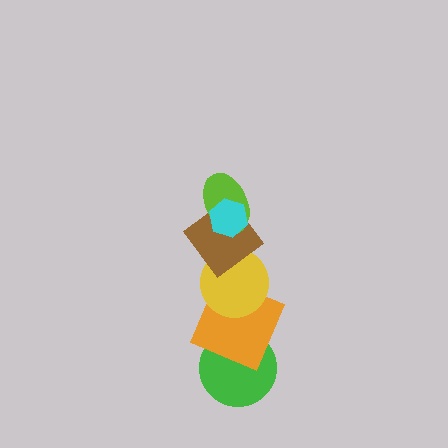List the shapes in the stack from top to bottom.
From top to bottom: the cyan hexagon, the lime ellipse, the brown diamond, the yellow circle, the orange square, the green circle.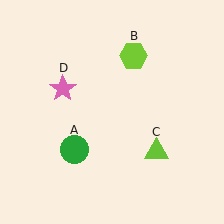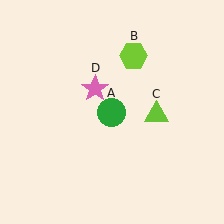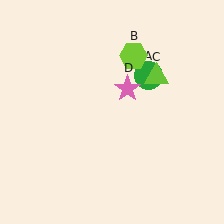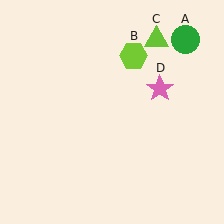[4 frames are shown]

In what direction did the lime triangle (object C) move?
The lime triangle (object C) moved up.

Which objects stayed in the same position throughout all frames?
Lime hexagon (object B) remained stationary.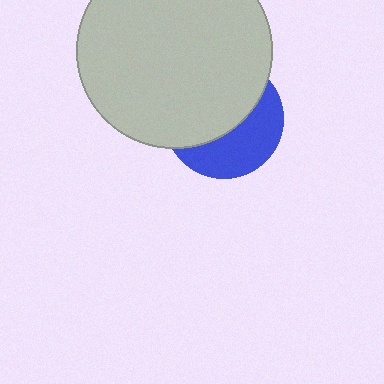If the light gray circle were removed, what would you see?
You would see the complete blue circle.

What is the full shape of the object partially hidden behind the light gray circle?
The partially hidden object is a blue circle.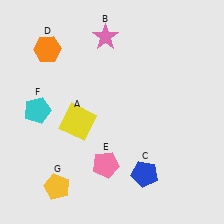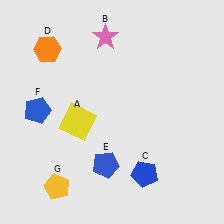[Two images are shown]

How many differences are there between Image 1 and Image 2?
There are 2 differences between the two images.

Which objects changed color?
E changed from pink to blue. F changed from cyan to blue.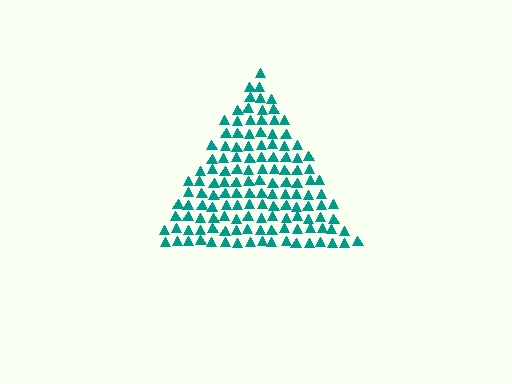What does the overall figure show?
The overall figure shows a triangle.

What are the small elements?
The small elements are triangles.